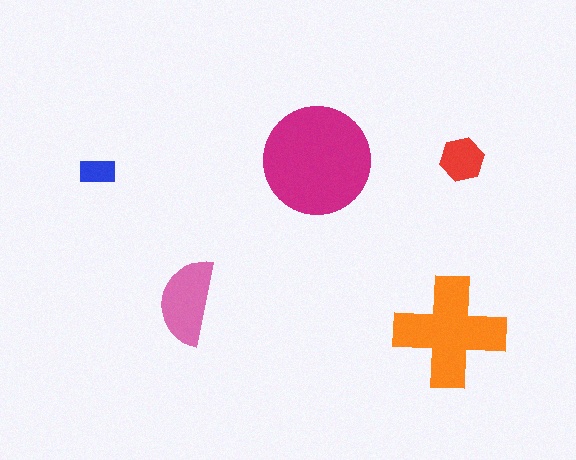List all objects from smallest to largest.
The blue rectangle, the red hexagon, the pink semicircle, the orange cross, the magenta circle.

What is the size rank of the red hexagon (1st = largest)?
4th.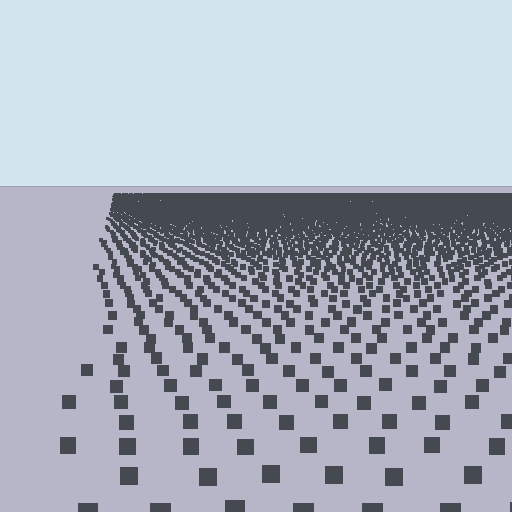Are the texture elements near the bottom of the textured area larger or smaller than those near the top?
Larger. Near the bottom, elements are closer to the viewer and appear at a bigger on-screen size.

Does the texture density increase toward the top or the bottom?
Density increases toward the top.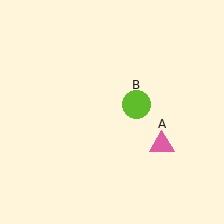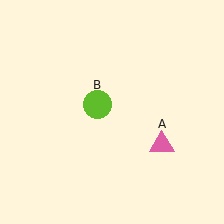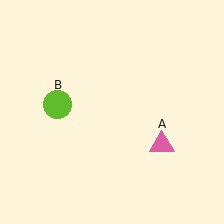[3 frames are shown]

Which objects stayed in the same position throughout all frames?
Pink triangle (object A) remained stationary.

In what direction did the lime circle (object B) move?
The lime circle (object B) moved left.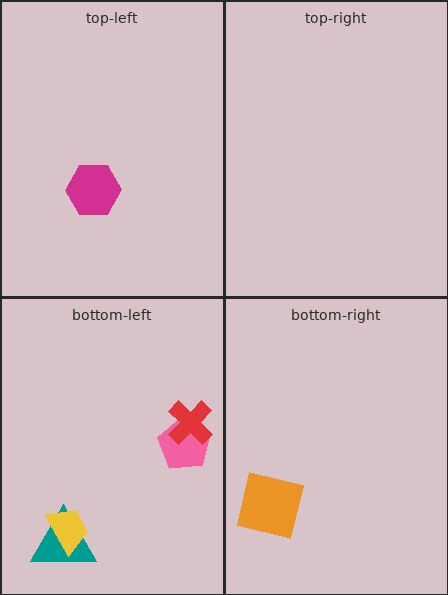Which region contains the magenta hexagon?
The top-left region.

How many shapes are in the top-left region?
1.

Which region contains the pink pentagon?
The bottom-left region.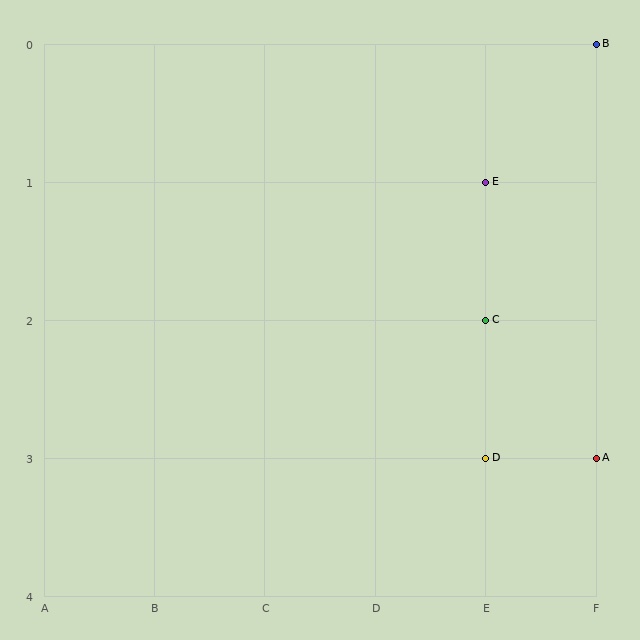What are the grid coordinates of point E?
Point E is at grid coordinates (E, 1).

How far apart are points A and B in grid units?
Points A and B are 3 rows apart.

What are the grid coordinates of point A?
Point A is at grid coordinates (F, 3).